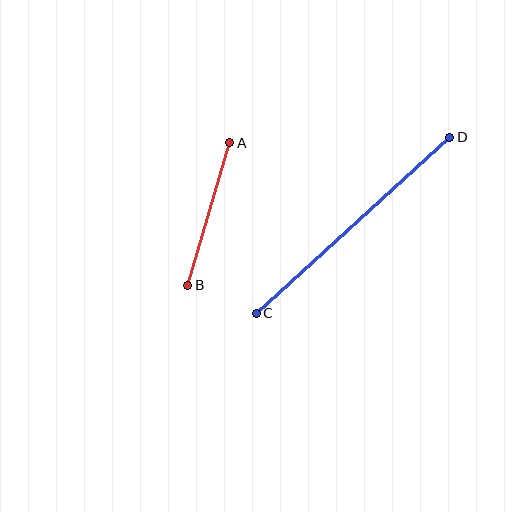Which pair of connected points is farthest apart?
Points C and D are farthest apart.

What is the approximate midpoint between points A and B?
The midpoint is at approximately (209, 214) pixels.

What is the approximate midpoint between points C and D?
The midpoint is at approximately (353, 225) pixels.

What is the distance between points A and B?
The distance is approximately 148 pixels.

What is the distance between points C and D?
The distance is approximately 262 pixels.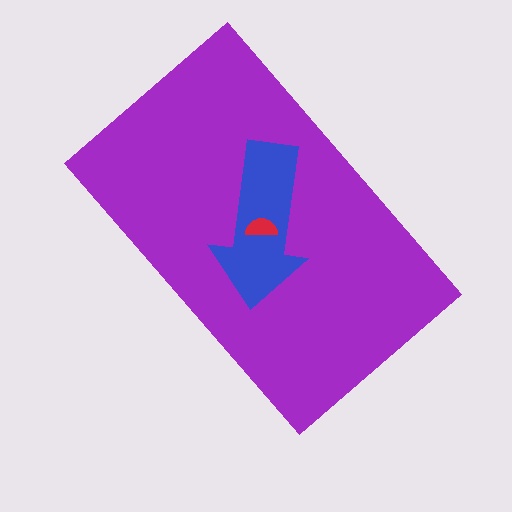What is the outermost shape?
The purple rectangle.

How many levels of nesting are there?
3.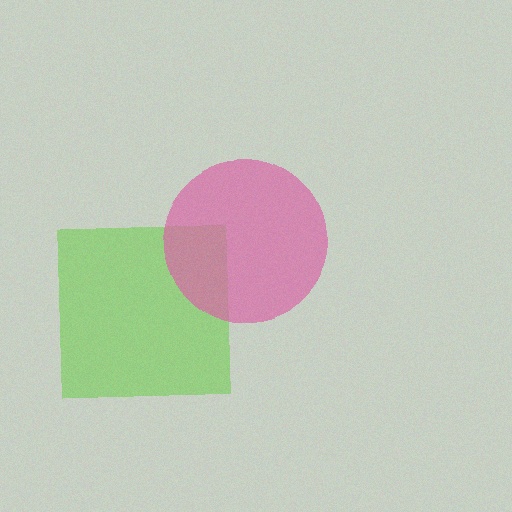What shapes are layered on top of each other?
The layered shapes are: a lime square, a pink circle.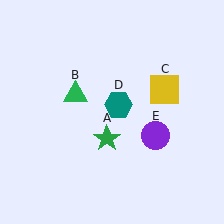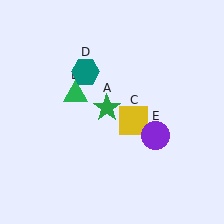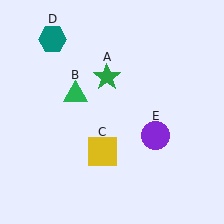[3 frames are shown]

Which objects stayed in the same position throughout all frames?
Green triangle (object B) and purple circle (object E) remained stationary.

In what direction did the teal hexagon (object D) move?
The teal hexagon (object D) moved up and to the left.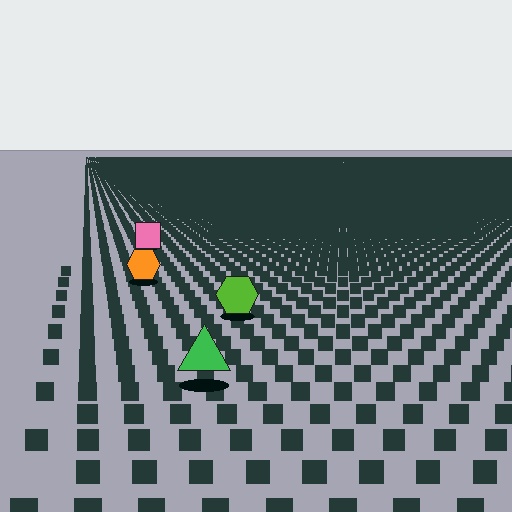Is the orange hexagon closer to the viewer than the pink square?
Yes. The orange hexagon is closer — you can tell from the texture gradient: the ground texture is coarser near it.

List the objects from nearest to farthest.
From nearest to farthest: the green triangle, the lime hexagon, the orange hexagon, the pink square.